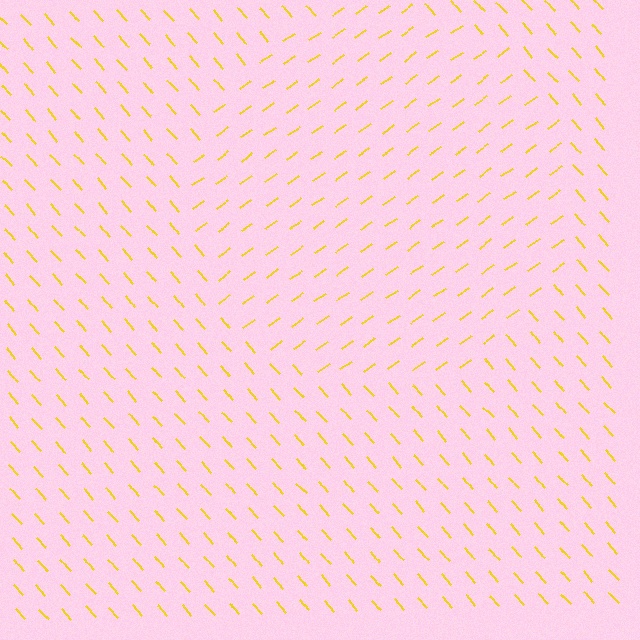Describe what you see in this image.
The image is filled with small yellow line segments. A circle region in the image has lines oriented differently from the surrounding lines, creating a visible texture boundary.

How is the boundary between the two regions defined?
The boundary is defined purely by a change in line orientation (approximately 84 degrees difference). All lines are the same color and thickness.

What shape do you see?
I see a circle.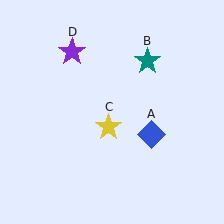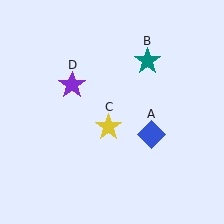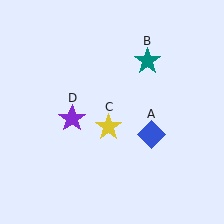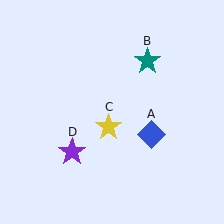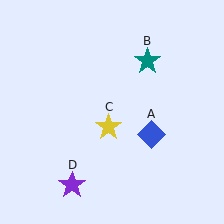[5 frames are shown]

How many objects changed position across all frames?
1 object changed position: purple star (object D).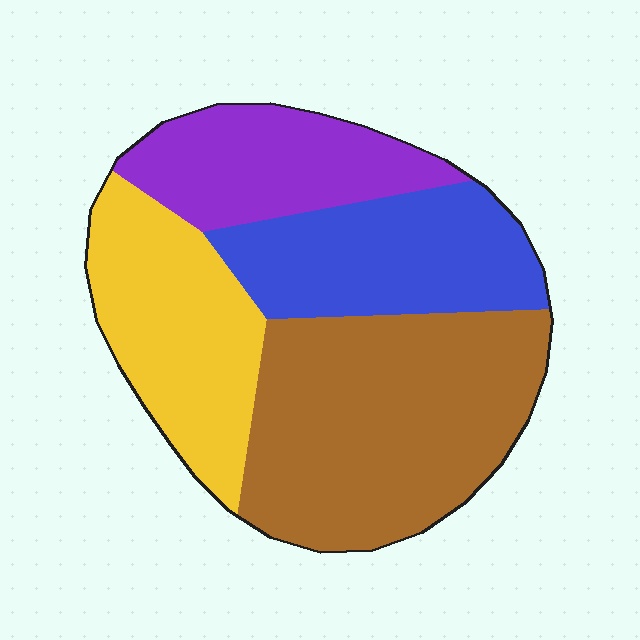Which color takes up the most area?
Brown, at roughly 40%.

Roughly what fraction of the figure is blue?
Blue covers 22% of the figure.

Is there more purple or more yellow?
Yellow.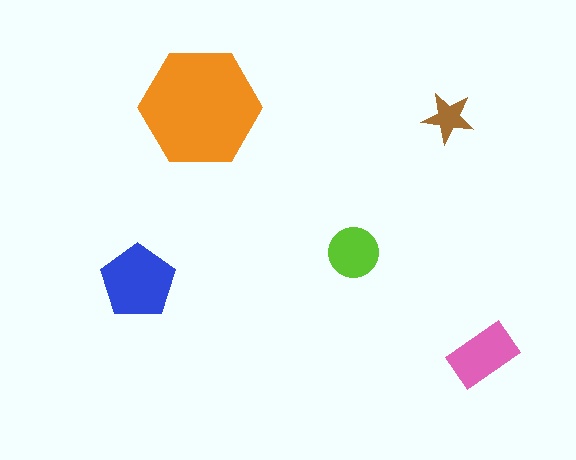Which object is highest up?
The orange hexagon is topmost.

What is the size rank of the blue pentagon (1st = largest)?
2nd.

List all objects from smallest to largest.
The brown star, the lime circle, the pink rectangle, the blue pentagon, the orange hexagon.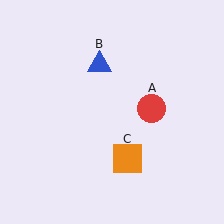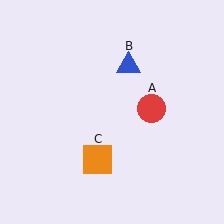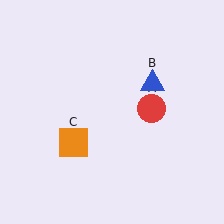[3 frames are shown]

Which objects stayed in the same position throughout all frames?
Red circle (object A) remained stationary.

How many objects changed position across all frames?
2 objects changed position: blue triangle (object B), orange square (object C).